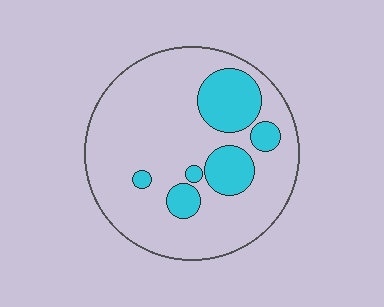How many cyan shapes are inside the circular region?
6.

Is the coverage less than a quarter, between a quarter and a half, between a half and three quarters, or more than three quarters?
Less than a quarter.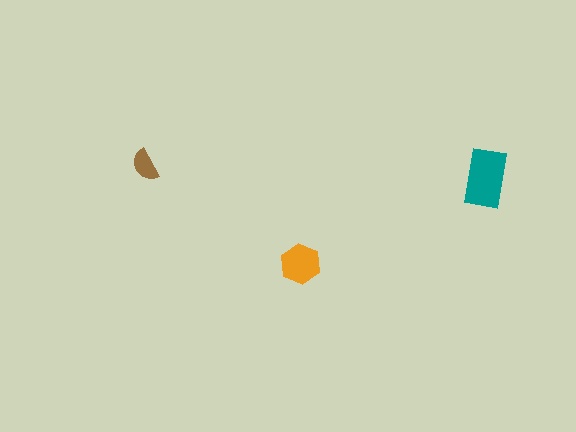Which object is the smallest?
The brown semicircle.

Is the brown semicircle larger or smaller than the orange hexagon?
Smaller.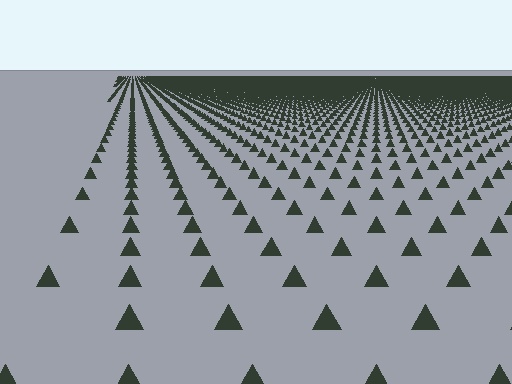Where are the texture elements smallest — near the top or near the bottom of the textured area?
Near the top.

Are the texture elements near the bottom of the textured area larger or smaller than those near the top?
Larger. Near the bottom, elements are closer to the viewer and appear at a bigger on-screen size.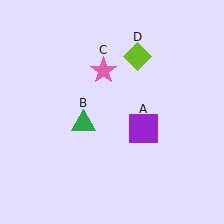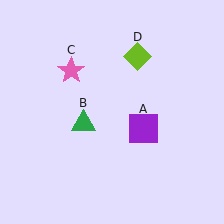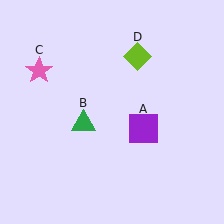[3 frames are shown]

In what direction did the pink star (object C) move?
The pink star (object C) moved left.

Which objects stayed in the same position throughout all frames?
Purple square (object A) and green triangle (object B) and lime diamond (object D) remained stationary.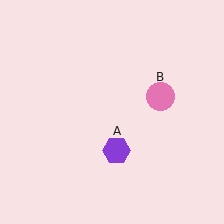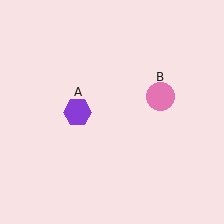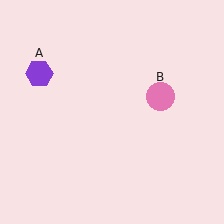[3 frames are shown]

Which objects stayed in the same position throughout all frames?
Pink circle (object B) remained stationary.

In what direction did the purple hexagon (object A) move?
The purple hexagon (object A) moved up and to the left.